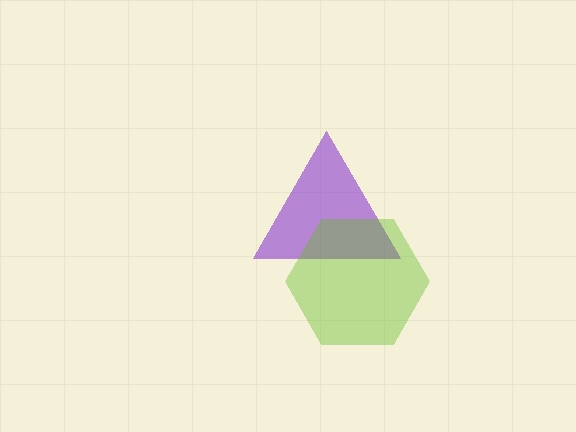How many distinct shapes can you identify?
There are 2 distinct shapes: a purple triangle, a lime hexagon.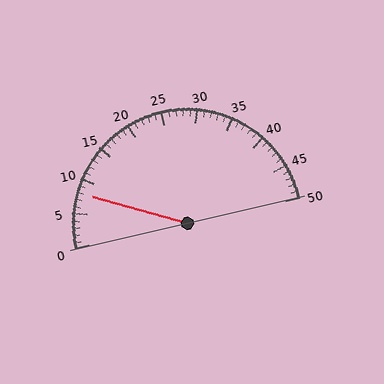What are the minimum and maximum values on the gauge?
The gauge ranges from 0 to 50.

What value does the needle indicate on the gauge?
The needle indicates approximately 8.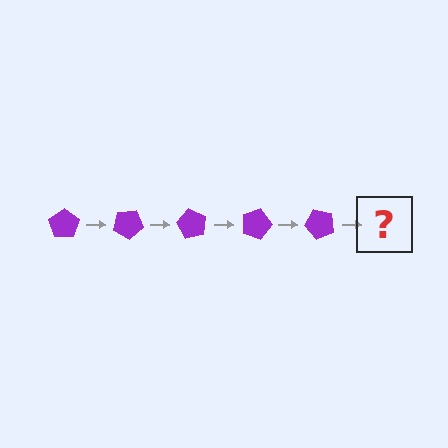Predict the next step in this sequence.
The next step is a purple pentagon rotated 150 degrees.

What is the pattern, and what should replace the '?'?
The pattern is that the pentagon rotates 30 degrees each step. The '?' should be a purple pentagon rotated 150 degrees.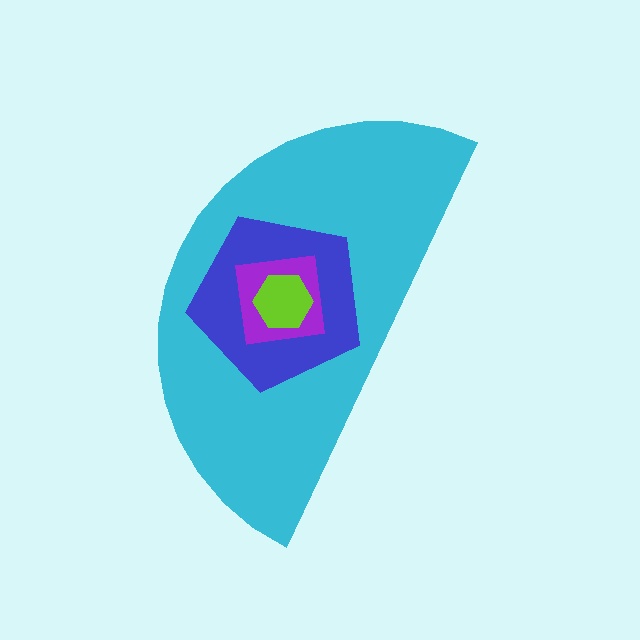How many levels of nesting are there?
4.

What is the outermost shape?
The cyan semicircle.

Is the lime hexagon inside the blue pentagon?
Yes.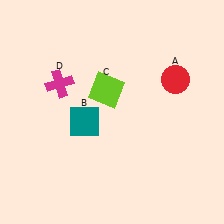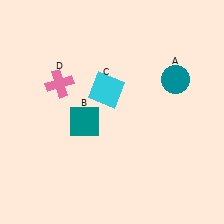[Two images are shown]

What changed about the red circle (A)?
In Image 1, A is red. In Image 2, it changed to teal.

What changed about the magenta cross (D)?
In Image 1, D is magenta. In Image 2, it changed to pink.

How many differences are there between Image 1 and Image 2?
There are 3 differences between the two images.